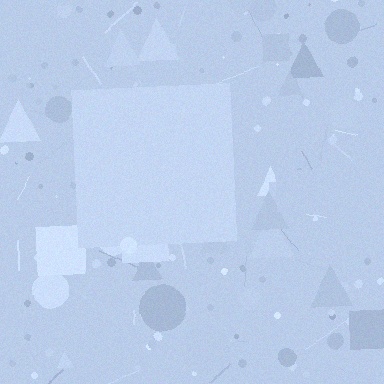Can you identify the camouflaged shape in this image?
The camouflaged shape is a square.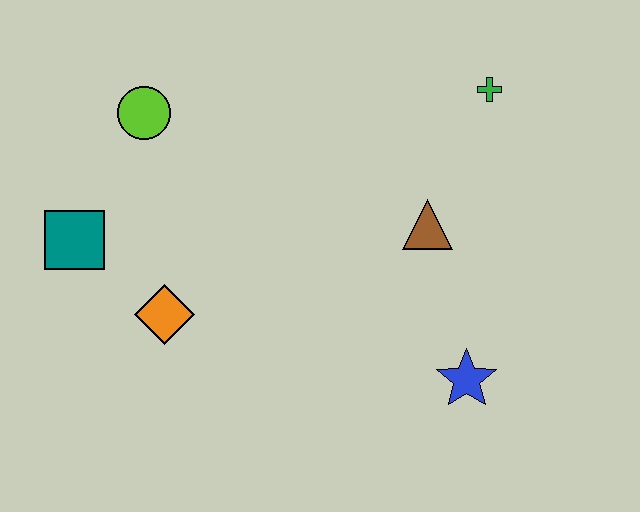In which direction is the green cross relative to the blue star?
The green cross is above the blue star.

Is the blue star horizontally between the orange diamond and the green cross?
Yes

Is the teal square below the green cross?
Yes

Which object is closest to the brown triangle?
The green cross is closest to the brown triangle.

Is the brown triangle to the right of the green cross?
No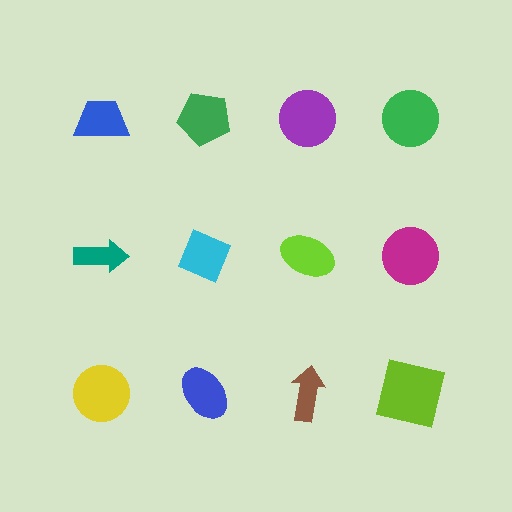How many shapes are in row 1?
4 shapes.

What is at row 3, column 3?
A brown arrow.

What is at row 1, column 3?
A purple circle.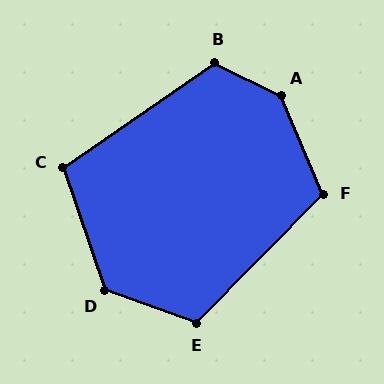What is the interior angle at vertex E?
Approximately 115 degrees (obtuse).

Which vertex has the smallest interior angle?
C, at approximately 106 degrees.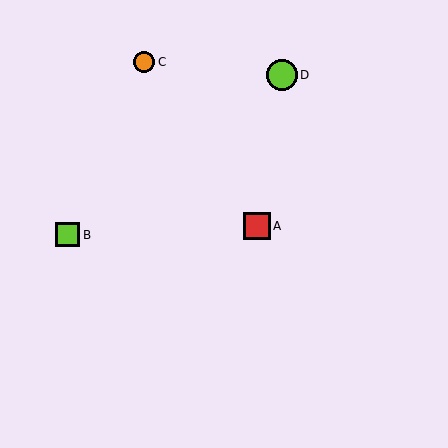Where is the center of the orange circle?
The center of the orange circle is at (144, 62).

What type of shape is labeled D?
Shape D is a lime circle.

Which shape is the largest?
The lime circle (labeled D) is the largest.